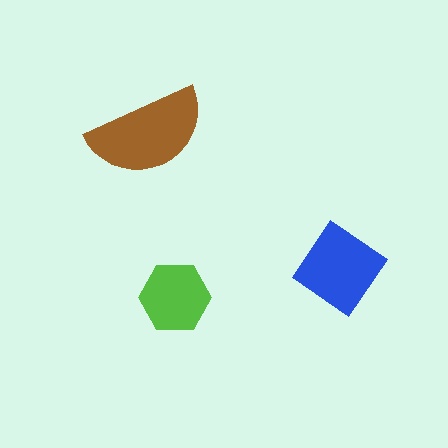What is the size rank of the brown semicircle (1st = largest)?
1st.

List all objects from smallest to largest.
The lime hexagon, the blue diamond, the brown semicircle.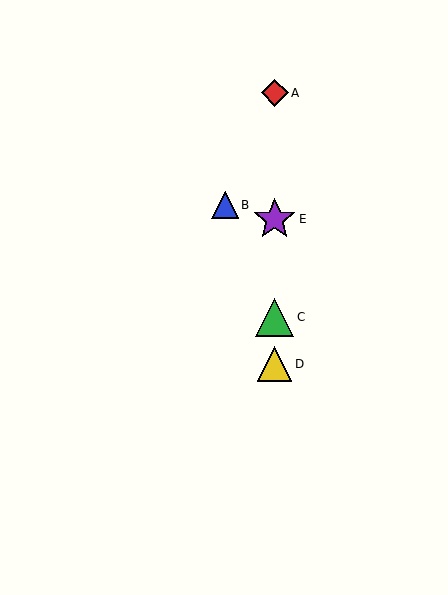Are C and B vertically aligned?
No, C is at x≈275 and B is at x≈225.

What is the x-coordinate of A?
Object A is at x≈275.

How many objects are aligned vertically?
4 objects (A, C, D, E) are aligned vertically.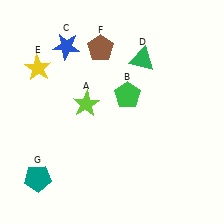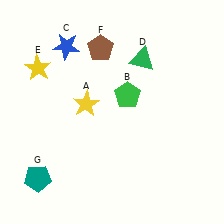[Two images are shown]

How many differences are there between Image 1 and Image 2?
There is 1 difference between the two images.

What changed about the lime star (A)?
In Image 1, A is lime. In Image 2, it changed to yellow.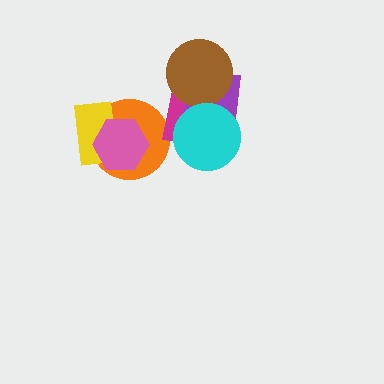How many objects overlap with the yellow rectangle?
2 objects overlap with the yellow rectangle.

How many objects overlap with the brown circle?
2 objects overlap with the brown circle.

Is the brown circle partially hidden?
No, no other shape covers it.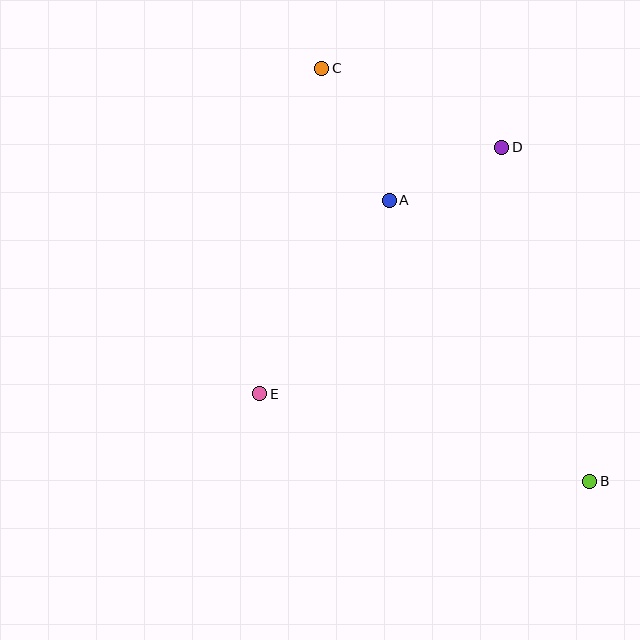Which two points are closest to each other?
Points A and D are closest to each other.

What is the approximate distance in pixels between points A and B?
The distance between A and B is approximately 345 pixels.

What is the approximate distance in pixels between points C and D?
The distance between C and D is approximately 197 pixels.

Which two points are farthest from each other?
Points B and C are farthest from each other.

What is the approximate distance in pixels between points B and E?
The distance between B and E is approximately 342 pixels.